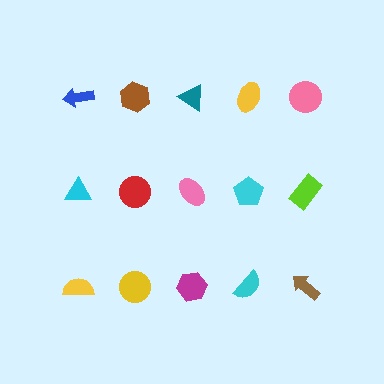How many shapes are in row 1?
5 shapes.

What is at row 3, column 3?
A magenta hexagon.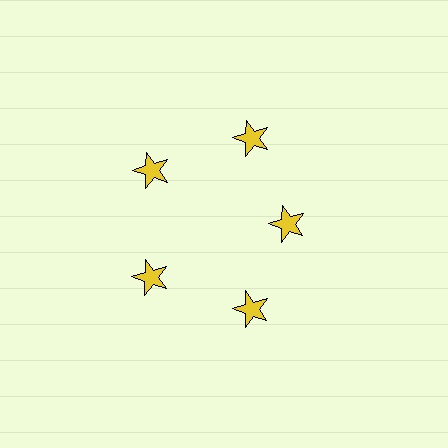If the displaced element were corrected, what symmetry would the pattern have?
It would have 5-fold rotational symmetry — the pattern would map onto itself every 72 degrees.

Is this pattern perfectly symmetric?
No. The 5 yellow stars are arranged in a ring, but one element near the 3 o'clock position is pulled inward toward the center, breaking the 5-fold rotational symmetry.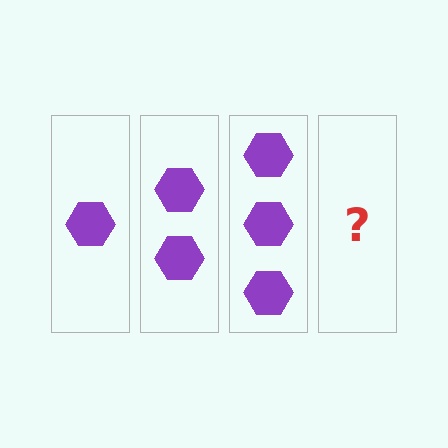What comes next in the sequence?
The next element should be 4 hexagons.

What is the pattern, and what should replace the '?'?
The pattern is that each step adds one more hexagon. The '?' should be 4 hexagons.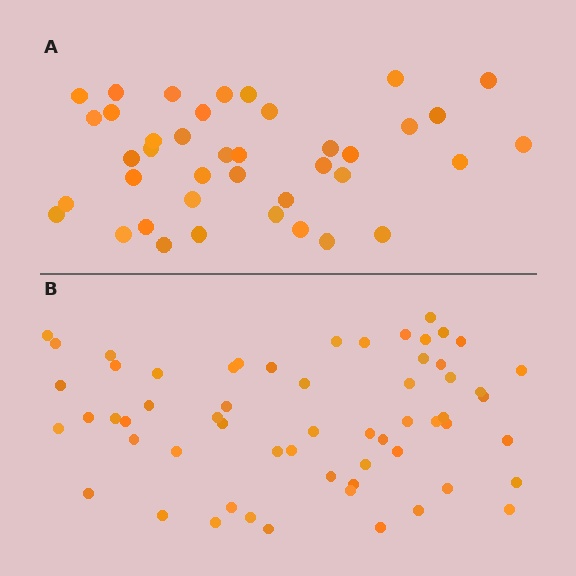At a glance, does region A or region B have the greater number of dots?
Region B (the bottom region) has more dots.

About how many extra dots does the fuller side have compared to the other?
Region B has approximately 20 more dots than region A.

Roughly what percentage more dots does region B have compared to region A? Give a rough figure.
About 50% more.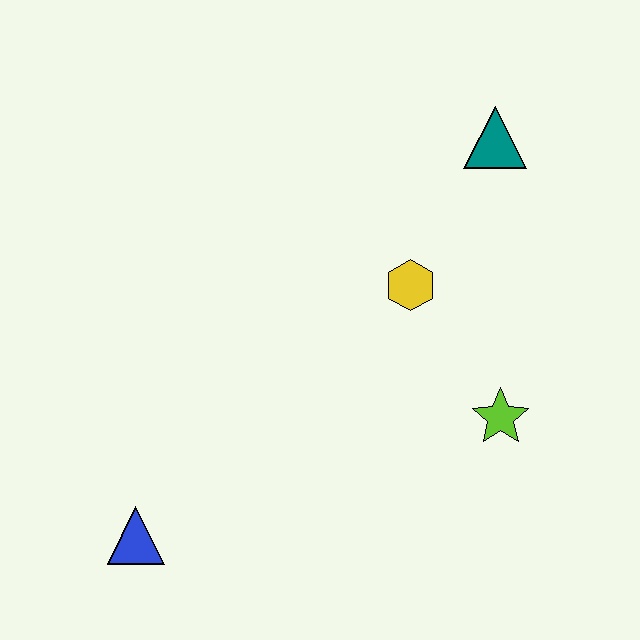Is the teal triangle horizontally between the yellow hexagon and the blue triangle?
No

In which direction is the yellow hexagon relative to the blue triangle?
The yellow hexagon is to the right of the blue triangle.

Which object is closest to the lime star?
The yellow hexagon is closest to the lime star.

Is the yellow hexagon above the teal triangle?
No